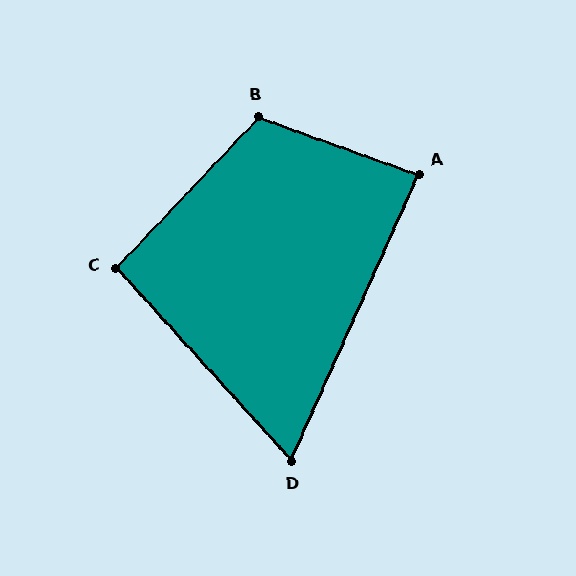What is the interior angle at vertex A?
Approximately 86 degrees (approximately right).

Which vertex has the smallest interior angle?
D, at approximately 66 degrees.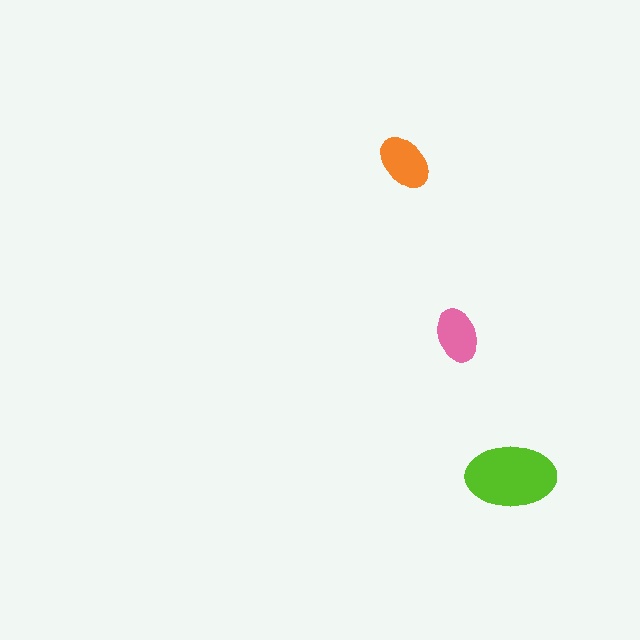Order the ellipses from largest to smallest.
the lime one, the orange one, the pink one.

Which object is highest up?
The orange ellipse is topmost.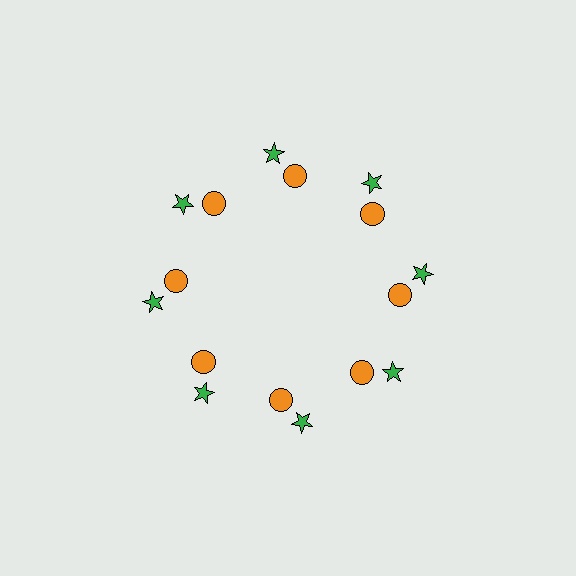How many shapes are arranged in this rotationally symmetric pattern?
There are 16 shapes, arranged in 8 groups of 2.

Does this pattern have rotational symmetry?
Yes, this pattern has 8-fold rotational symmetry. It looks the same after rotating 45 degrees around the center.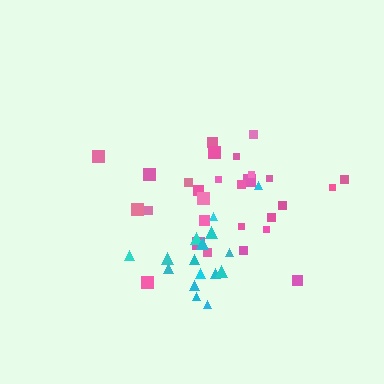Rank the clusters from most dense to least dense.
cyan, pink.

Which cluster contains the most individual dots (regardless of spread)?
Pink (28).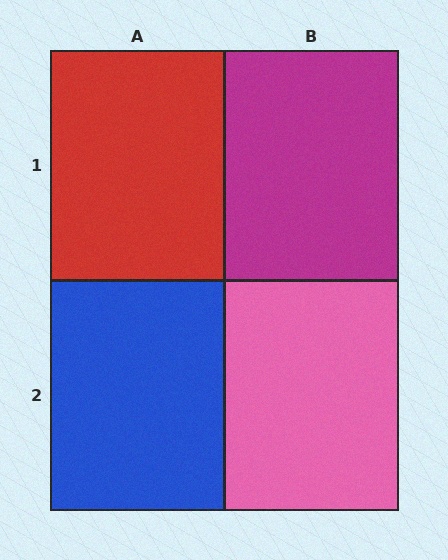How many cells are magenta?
1 cell is magenta.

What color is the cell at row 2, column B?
Pink.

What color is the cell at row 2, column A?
Blue.